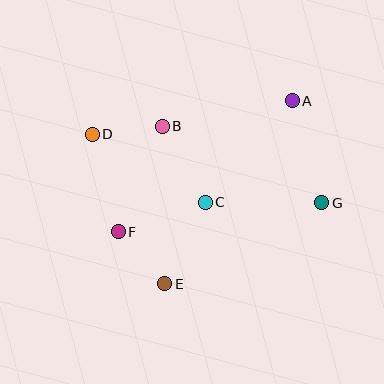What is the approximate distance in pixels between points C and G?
The distance between C and G is approximately 116 pixels.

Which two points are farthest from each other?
Points D and G are farthest from each other.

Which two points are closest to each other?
Points E and F are closest to each other.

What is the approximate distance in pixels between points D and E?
The distance between D and E is approximately 166 pixels.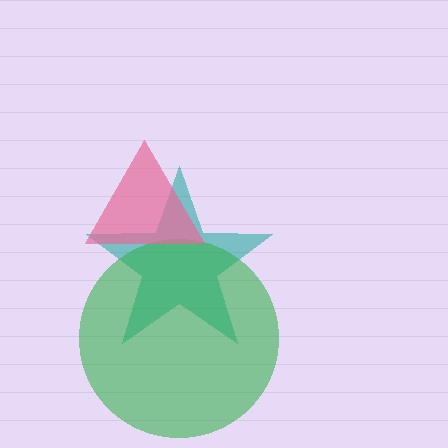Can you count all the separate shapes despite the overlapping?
Yes, there are 3 separate shapes.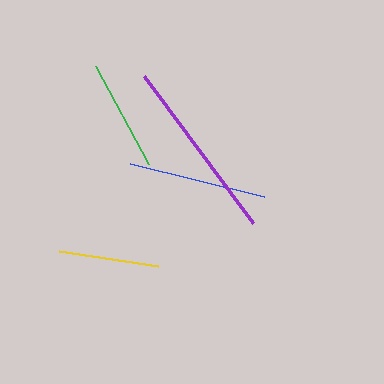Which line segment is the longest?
The purple line is the longest at approximately 182 pixels.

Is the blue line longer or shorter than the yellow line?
The blue line is longer than the yellow line.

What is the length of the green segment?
The green segment is approximately 111 pixels long.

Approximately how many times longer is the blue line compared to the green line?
The blue line is approximately 1.2 times the length of the green line.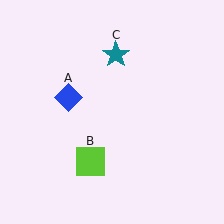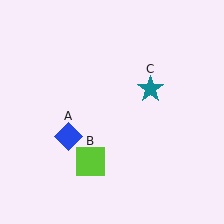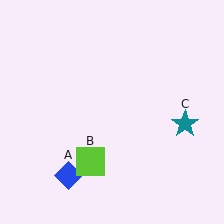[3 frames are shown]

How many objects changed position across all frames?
2 objects changed position: blue diamond (object A), teal star (object C).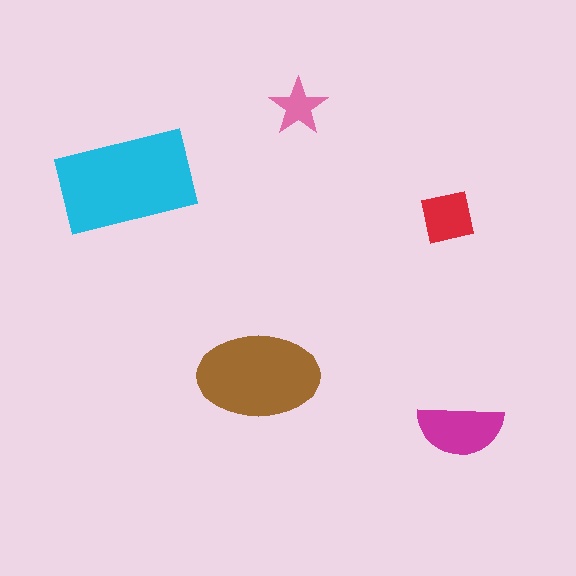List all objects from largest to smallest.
The cyan rectangle, the brown ellipse, the magenta semicircle, the red square, the pink star.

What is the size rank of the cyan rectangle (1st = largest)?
1st.